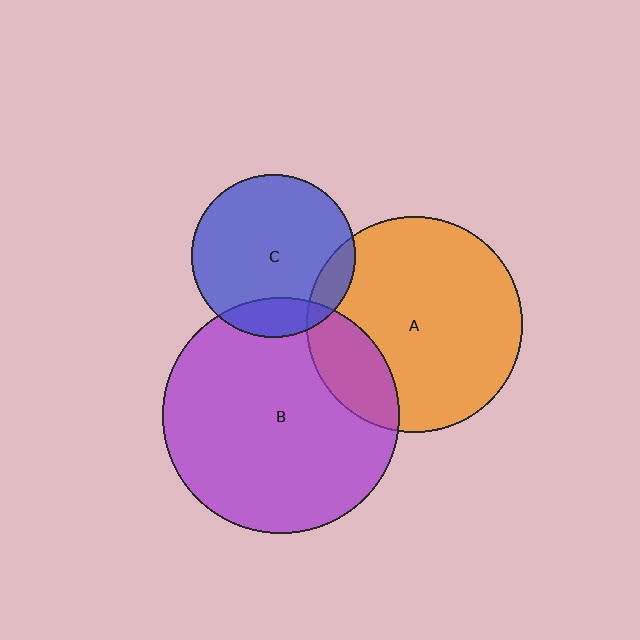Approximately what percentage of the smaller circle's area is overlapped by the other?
Approximately 20%.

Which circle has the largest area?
Circle B (purple).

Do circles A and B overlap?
Yes.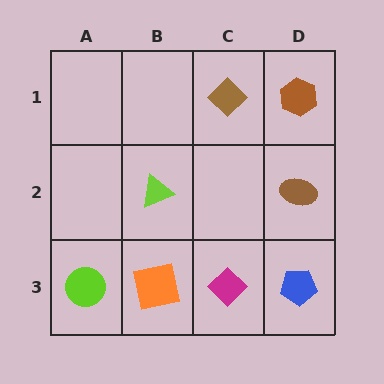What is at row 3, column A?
A lime circle.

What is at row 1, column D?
A brown hexagon.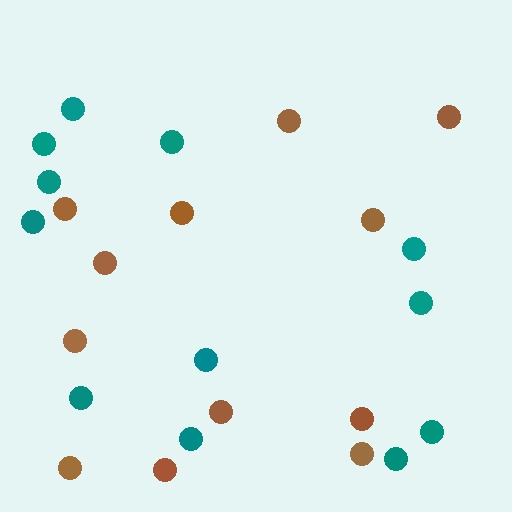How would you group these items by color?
There are 2 groups: one group of teal circles (12) and one group of brown circles (12).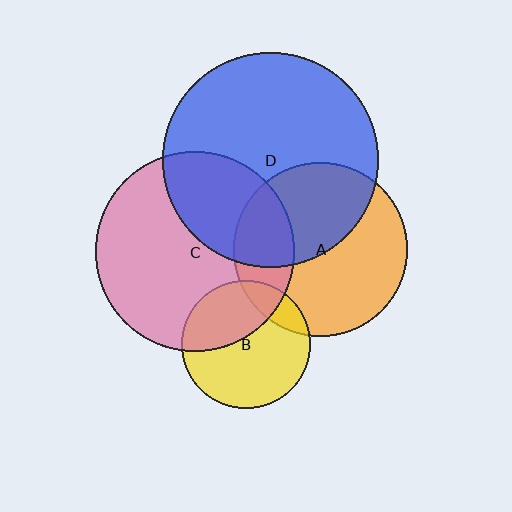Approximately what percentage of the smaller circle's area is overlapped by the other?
Approximately 45%.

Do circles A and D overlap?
Yes.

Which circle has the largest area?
Circle D (blue).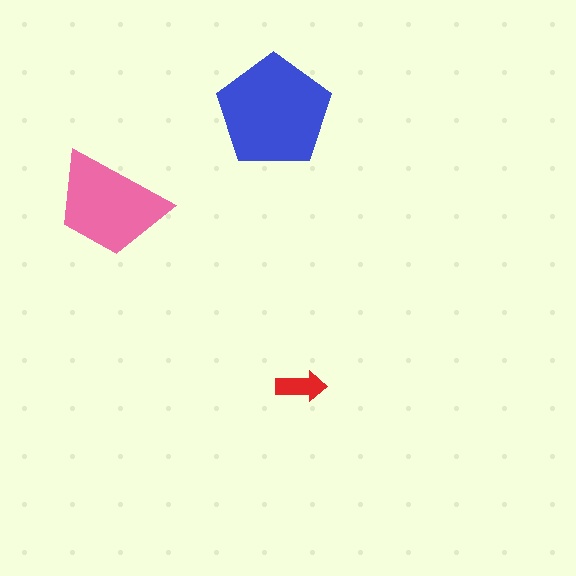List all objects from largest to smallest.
The blue pentagon, the pink trapezoid, the red arrow.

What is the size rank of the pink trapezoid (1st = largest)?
2nd.